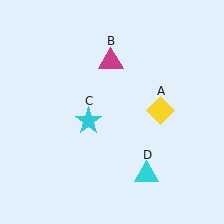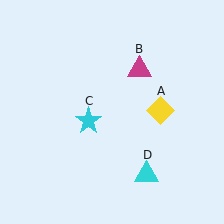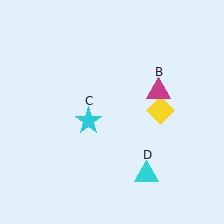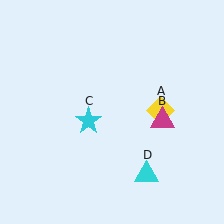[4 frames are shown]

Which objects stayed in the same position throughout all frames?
Yellow diamond (object A) and cyan star (object C) and cyan triangle (object D) remained stationary.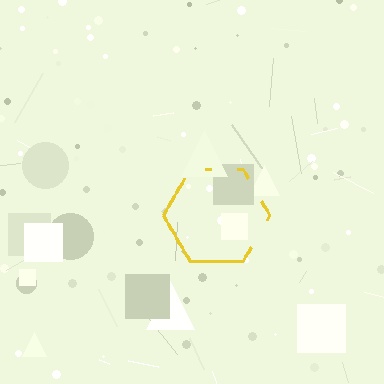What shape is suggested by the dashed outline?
The dashed outline suggests a hexagon.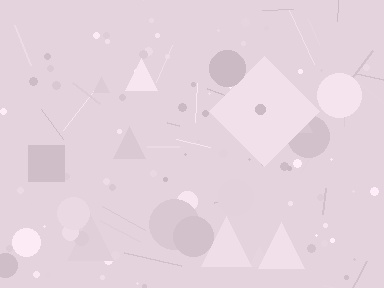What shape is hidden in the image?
A diamond is hidden in the image.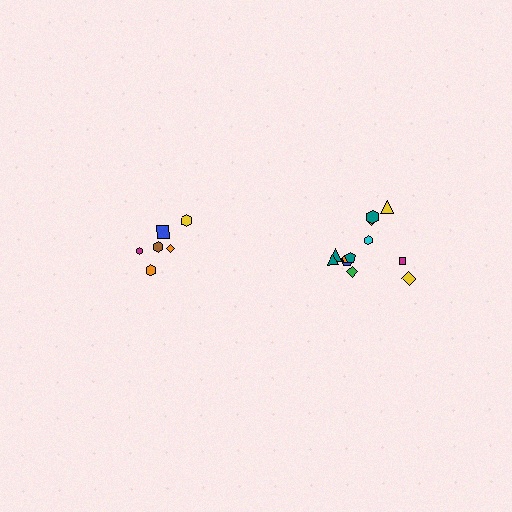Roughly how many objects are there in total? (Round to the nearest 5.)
Roughly 20 objects in total.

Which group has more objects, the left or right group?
The right group.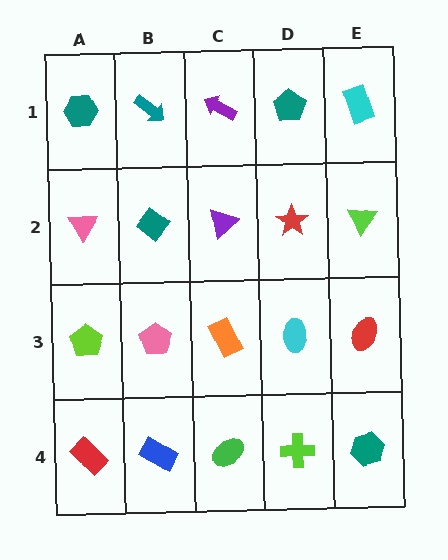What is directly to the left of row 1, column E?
A teal pentagon.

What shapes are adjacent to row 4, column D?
A cyan ellipse (row 3, column D), a green ellipse (row 4, column C), a teal hexagon (row 4, column E).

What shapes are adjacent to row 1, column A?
A pink triangle (row 2, column A), a teal arrow (row 1, column B).